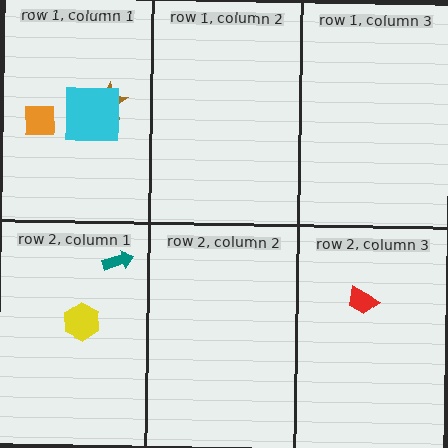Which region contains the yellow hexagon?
The row 2, column 1 region.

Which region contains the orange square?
The row 1, column 1 region.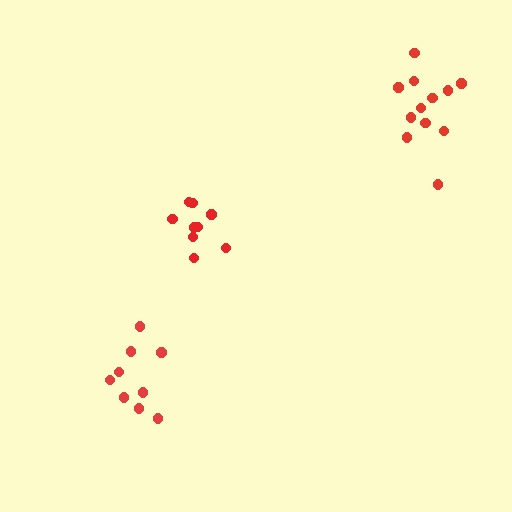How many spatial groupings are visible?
There are 3 spatial groupings.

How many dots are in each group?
Group 1: 9 dots, Group 2: 9 dots, Group 3: 12 dots (30 total).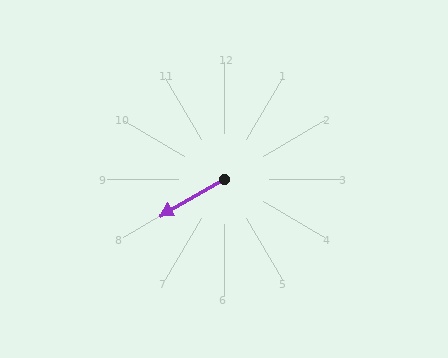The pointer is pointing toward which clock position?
Roughly 8 o'clock.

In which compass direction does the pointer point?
Southwest.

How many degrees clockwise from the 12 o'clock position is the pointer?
Approximately 240 degrees.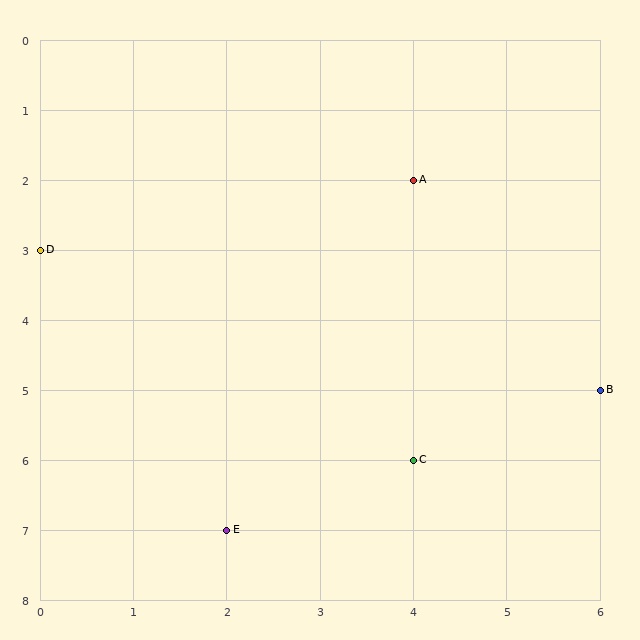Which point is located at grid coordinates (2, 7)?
Point E is at (2, 7).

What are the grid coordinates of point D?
Point D is at grid coordinates (0, 3).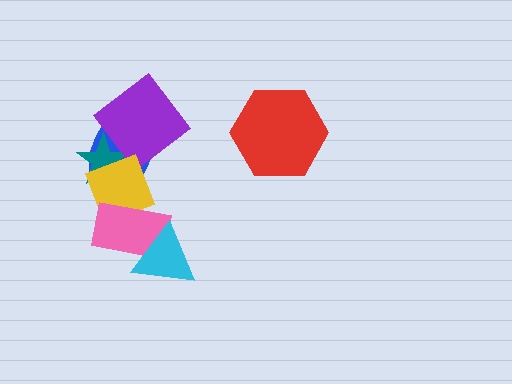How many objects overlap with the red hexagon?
0 objects overlap with the red hexagon.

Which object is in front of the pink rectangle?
The cyan triangle is in front of the pink rectangle.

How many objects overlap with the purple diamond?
2 objects overlap with the purple diamond.